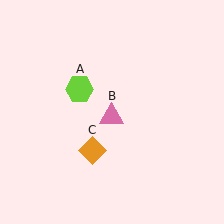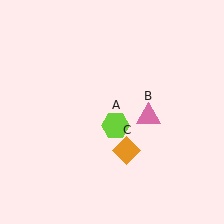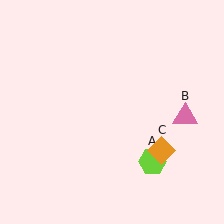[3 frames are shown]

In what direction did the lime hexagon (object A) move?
The lime hexagon (object A) moved down and to the right.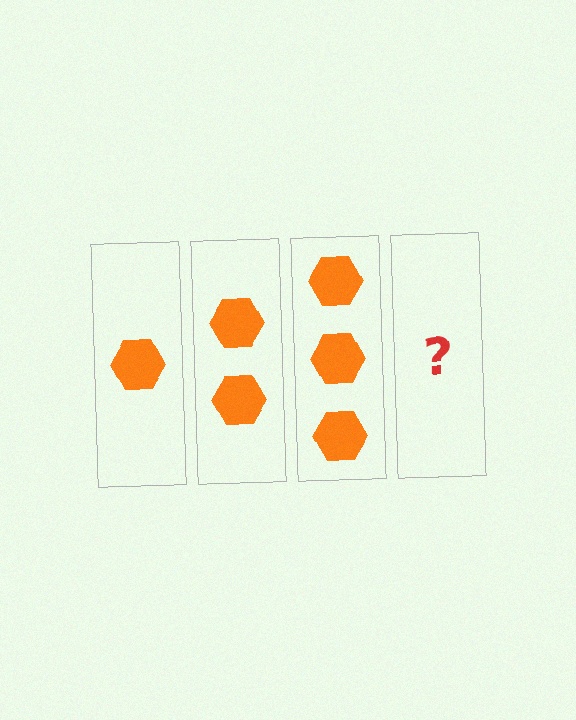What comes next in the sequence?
The next element should be 4 hexagons.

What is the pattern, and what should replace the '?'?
The pattern is that each step adds one more hexagon. The '?' should be 4 hexagons.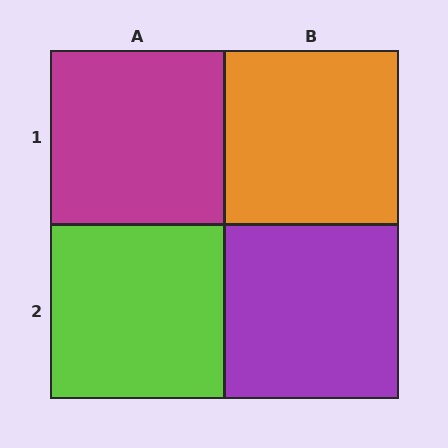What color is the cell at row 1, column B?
Orange.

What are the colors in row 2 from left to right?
Lime, purple.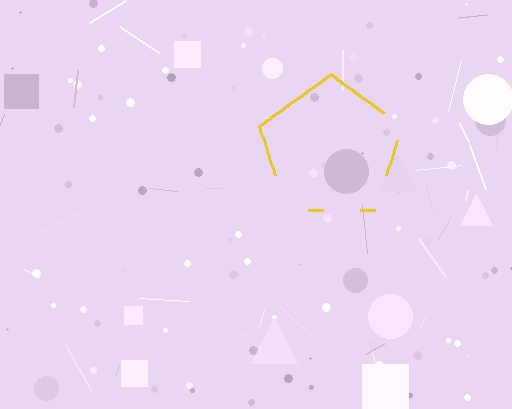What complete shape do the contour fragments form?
The contour fragments form a pentagon.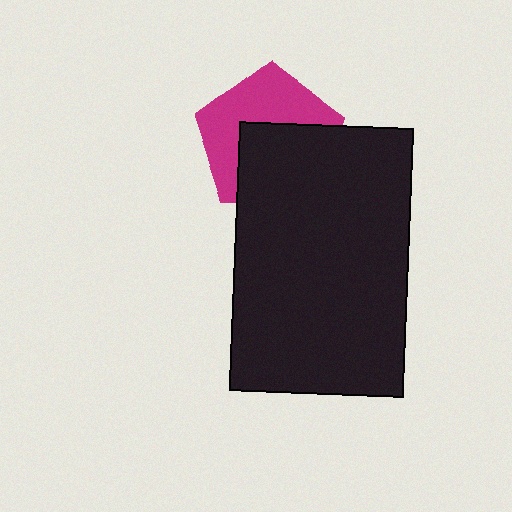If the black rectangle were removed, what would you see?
You would see the complete magenta pentagon.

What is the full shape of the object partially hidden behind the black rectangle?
The partially hidden object is a magenta pentagon.